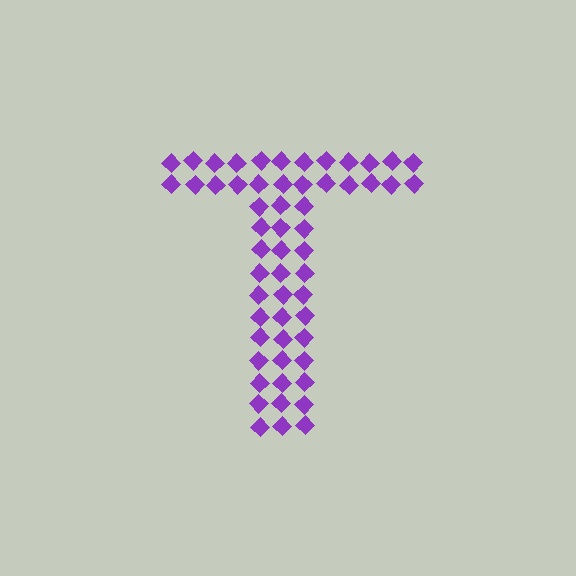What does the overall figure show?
The overall figure shows the letter T.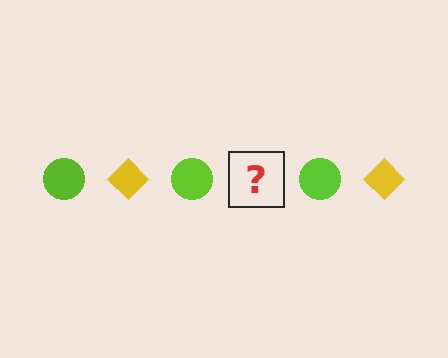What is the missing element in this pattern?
The missing element is a yellow diamond.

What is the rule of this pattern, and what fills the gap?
The rule is that the pattern alternates between lime circle and yellow diamond. The gap should be filled with a yellow diamond.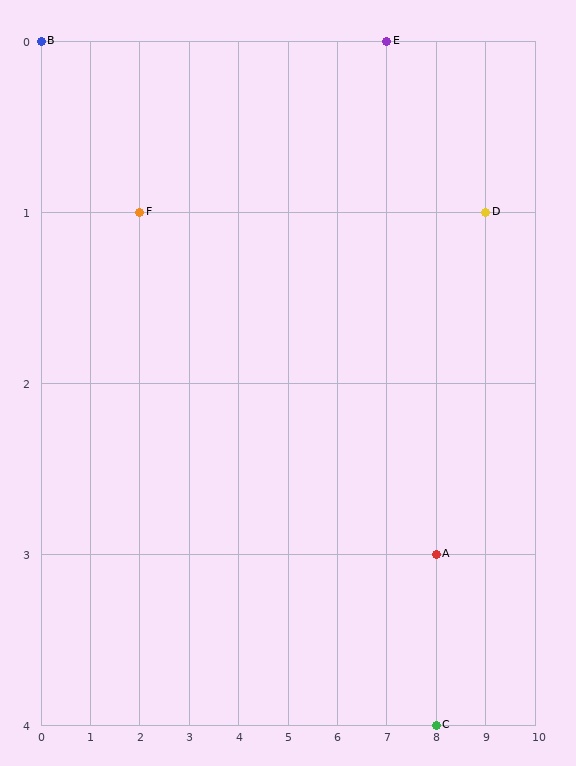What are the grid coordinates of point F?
Point F is at grid coordinates (2, 1).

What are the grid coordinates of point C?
Point C is at grid coordinates (8, 4).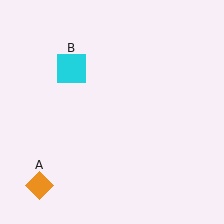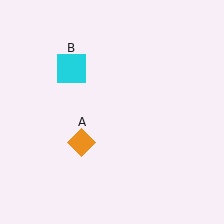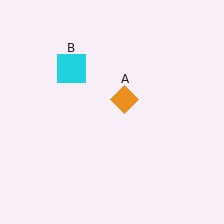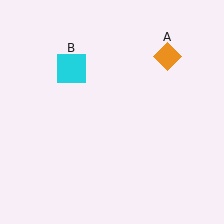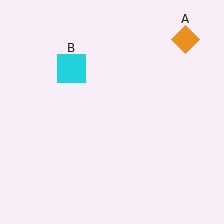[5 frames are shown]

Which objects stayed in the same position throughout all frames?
Cyan square (object B) remained stationary.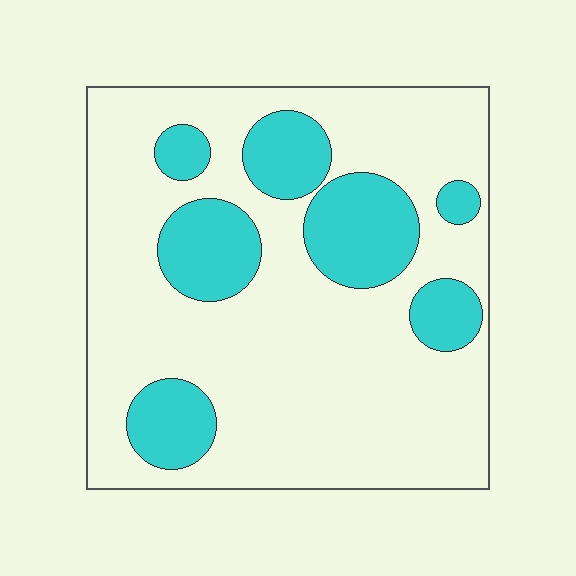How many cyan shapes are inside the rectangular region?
7.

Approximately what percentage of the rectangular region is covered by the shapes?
Approximately 25%.